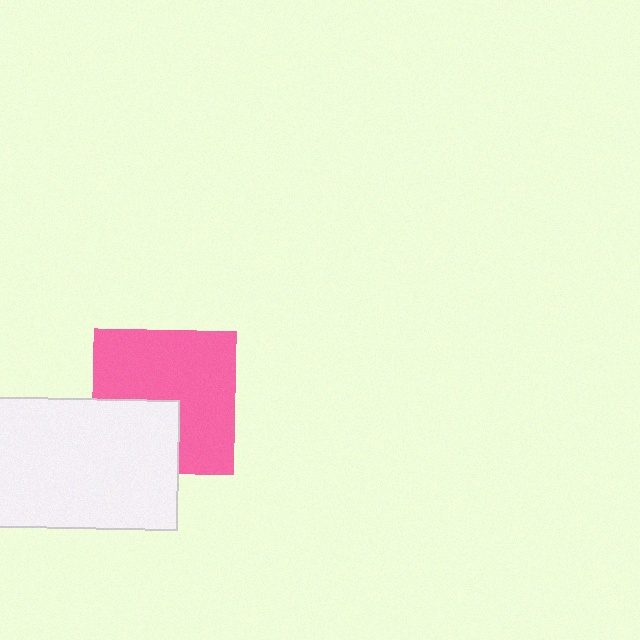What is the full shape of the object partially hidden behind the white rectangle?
The partially hidden object is a pink square.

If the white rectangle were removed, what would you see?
You would see the complete pink square.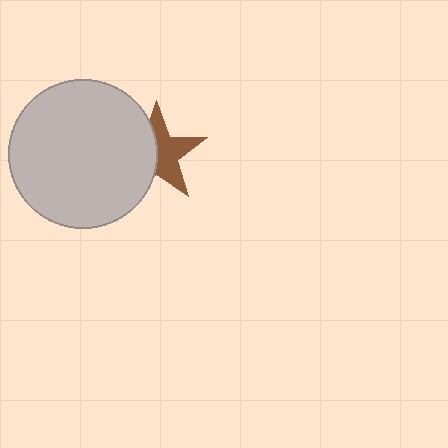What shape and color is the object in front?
The object in front is a light gray circle.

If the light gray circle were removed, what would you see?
You would see the complete brown star.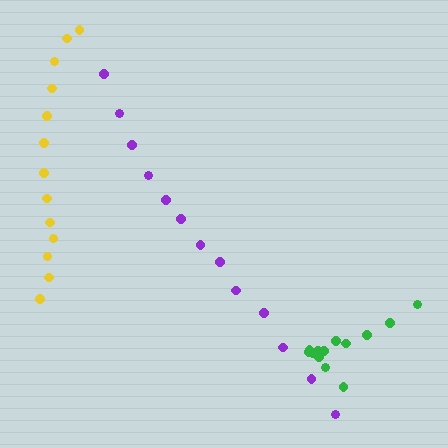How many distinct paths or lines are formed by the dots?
There are 3 distinct paths.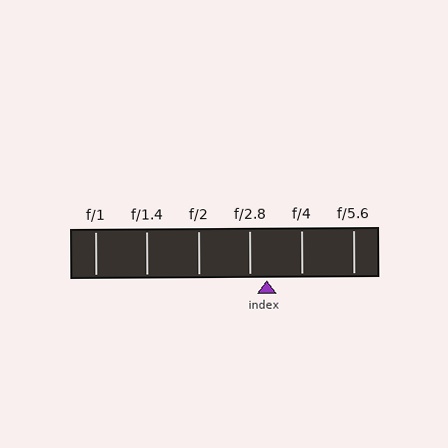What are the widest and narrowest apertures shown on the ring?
The widest aperture shown is f/1 and the narrowest is f/5.6.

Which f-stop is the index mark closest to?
The index mark is closest to f/2.8.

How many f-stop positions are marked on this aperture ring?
There are 6 f-stop positions marked.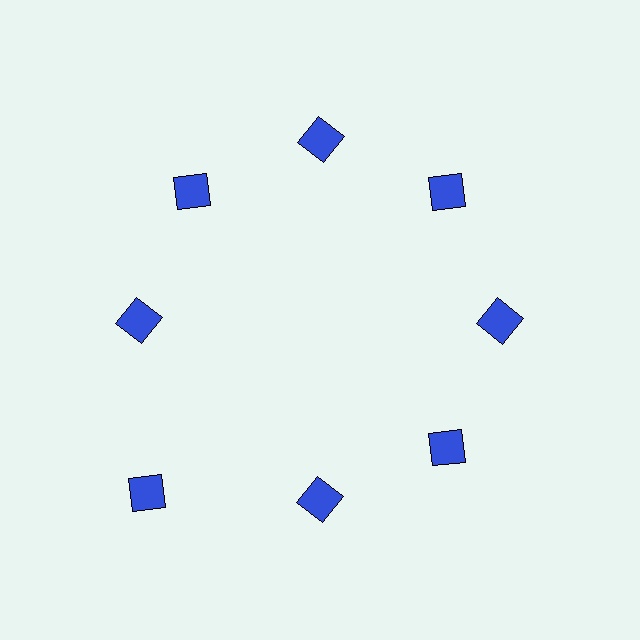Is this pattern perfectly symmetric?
No. The 8 blue diamonds are arranged in a ring, but one element near the 8 o'clock position is pushed outward from the center, breaking the 8-fold rotational symmetry.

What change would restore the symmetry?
The symmetry would be restored by moving it inward, back onto the ring so that all 8 diamonds sit at equal angles and equal distance from the center.